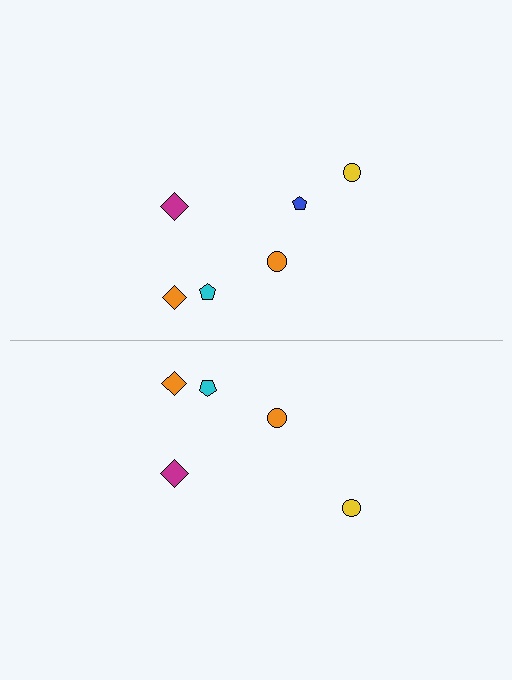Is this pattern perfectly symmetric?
No, the pattern is not perfectly symmetric. A blue pentagon is missing from the bottom side.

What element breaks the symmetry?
A blue pentagon is missing from the bottom side.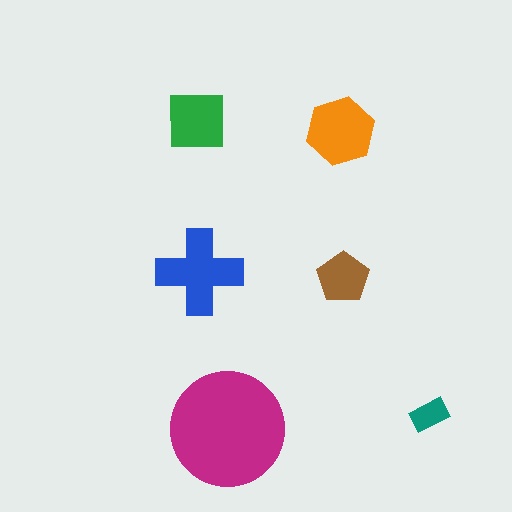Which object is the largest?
The magenta circle.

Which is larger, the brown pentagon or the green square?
The green square.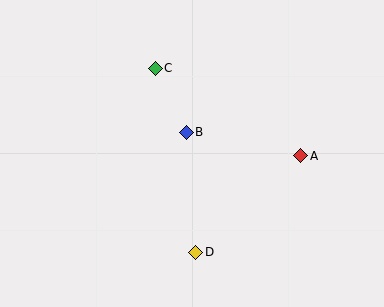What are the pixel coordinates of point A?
Point A is at (301, 156).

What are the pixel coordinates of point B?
Point B is at (186, 132).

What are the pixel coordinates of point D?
Point D is at (196, 252).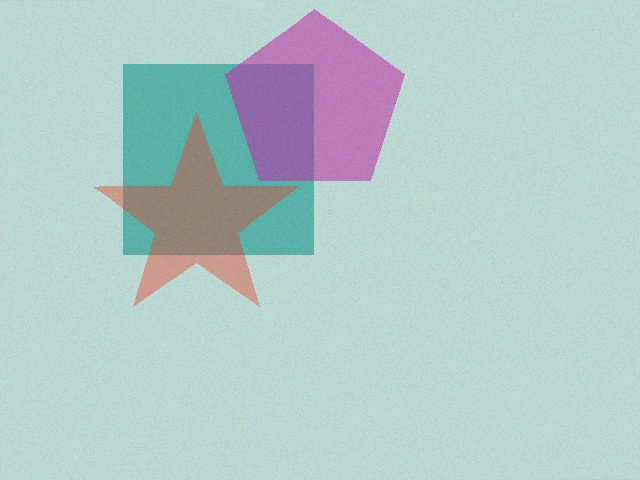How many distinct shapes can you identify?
There are 3 distinct shapes: a teal square, a red star, a magenta pentagon.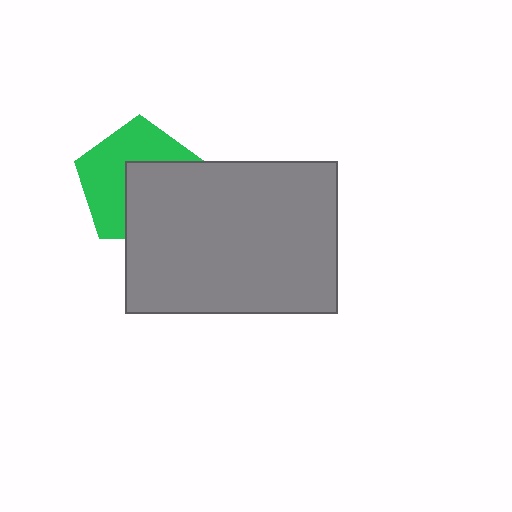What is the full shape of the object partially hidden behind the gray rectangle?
The partially hidden object is a green pentagon.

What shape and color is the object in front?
The object in front is a gray rectangle.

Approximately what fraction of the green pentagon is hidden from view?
Roughly 46% of the green pentagon is hidden behind the gray rectangle.